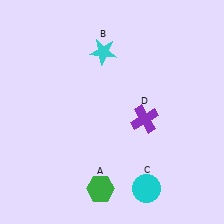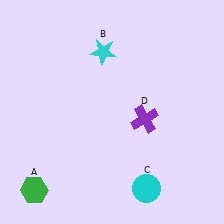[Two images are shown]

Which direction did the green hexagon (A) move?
The green hexagon (A) moved left.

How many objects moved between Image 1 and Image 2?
1 object moved between the two images.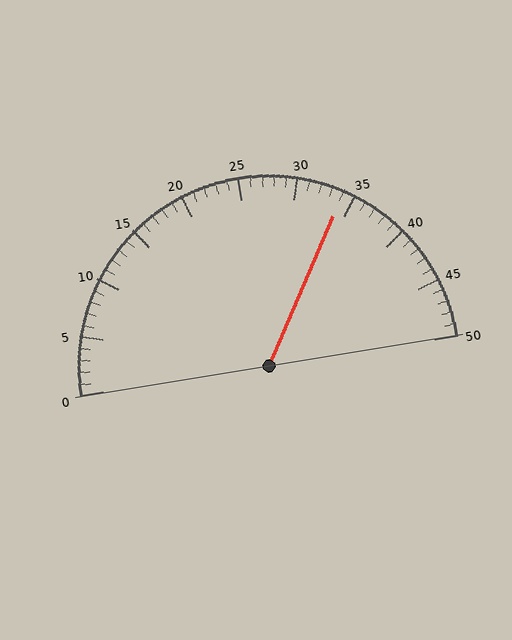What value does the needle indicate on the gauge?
The needle indicates approximately 34.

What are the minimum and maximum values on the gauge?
The gauge ranges from 0 to 50.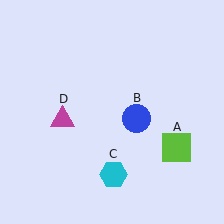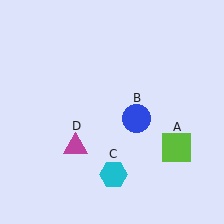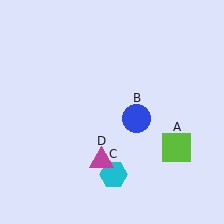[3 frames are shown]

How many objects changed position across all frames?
1 object changed position: magenta triangle (object D).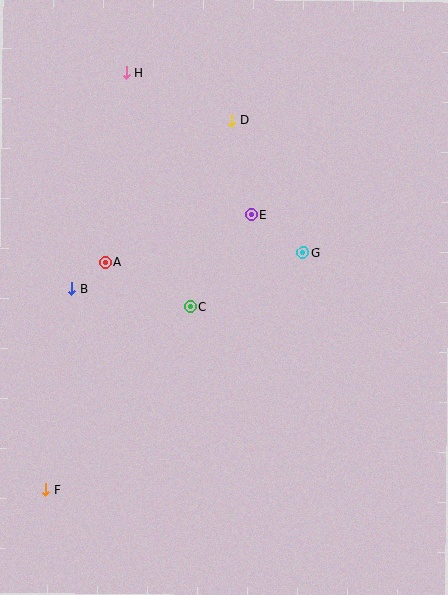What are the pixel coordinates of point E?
Point E is at (251, 215).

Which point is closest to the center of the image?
Point C at (190, 306) is closest to the center.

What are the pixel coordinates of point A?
Point A is at (106, 262).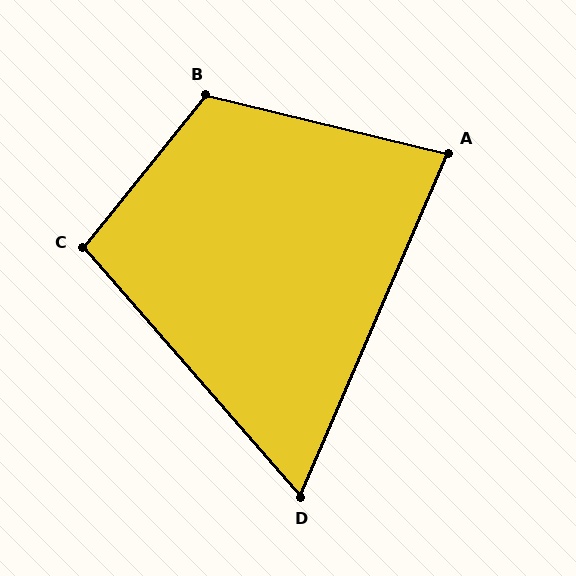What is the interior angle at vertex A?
Approximately 80 degrees (acute).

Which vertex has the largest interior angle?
B, at approximately 116 degrees.